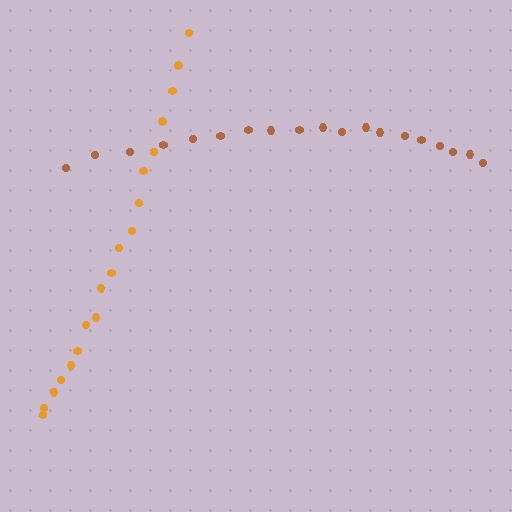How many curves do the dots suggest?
There are 2 distinct paths.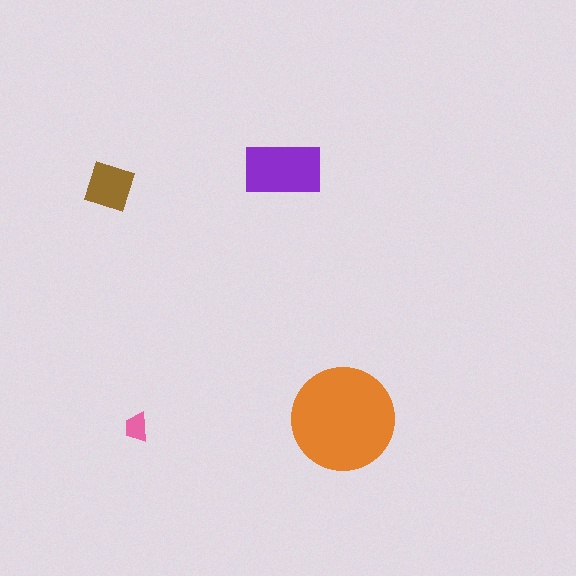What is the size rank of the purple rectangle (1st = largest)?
2nd.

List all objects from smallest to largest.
The pink trapezoid, the brown diamond, the purple rectangle, the orange circle.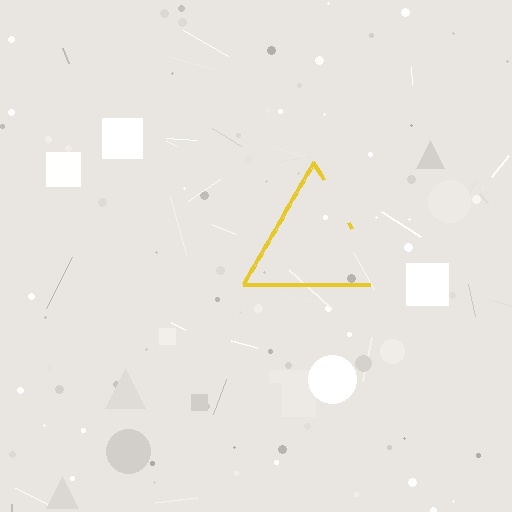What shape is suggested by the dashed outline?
The dashed outline suggests a triangle.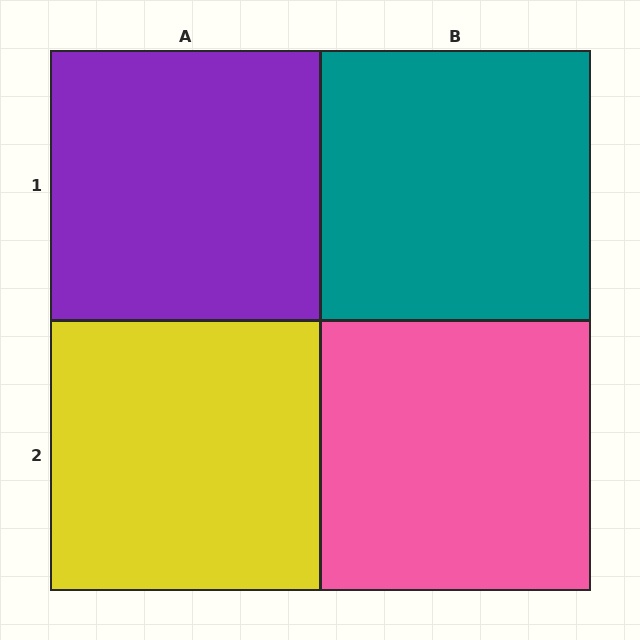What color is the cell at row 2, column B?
Pink.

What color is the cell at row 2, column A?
Yellow.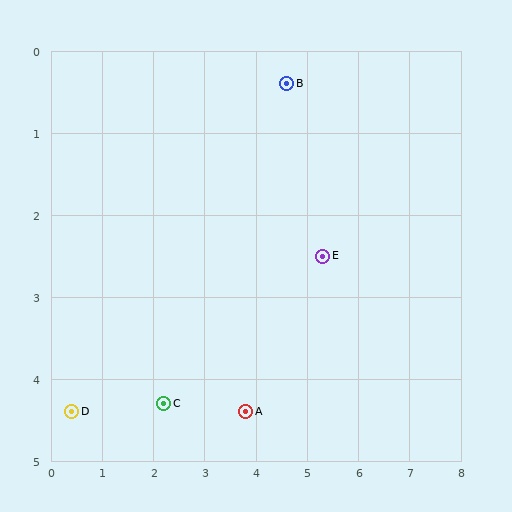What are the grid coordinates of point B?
Point B is at approximately (4.6, 0.4).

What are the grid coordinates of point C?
Point C is at approximately (2.2, 4.3).